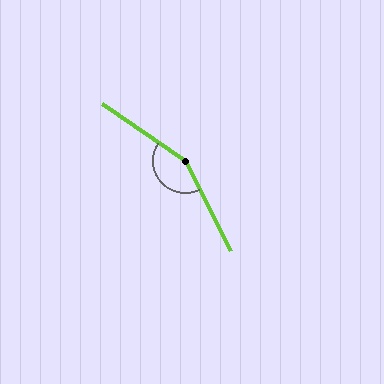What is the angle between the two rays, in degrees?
Approximately 151 degrees.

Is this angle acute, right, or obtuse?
It is obtuse.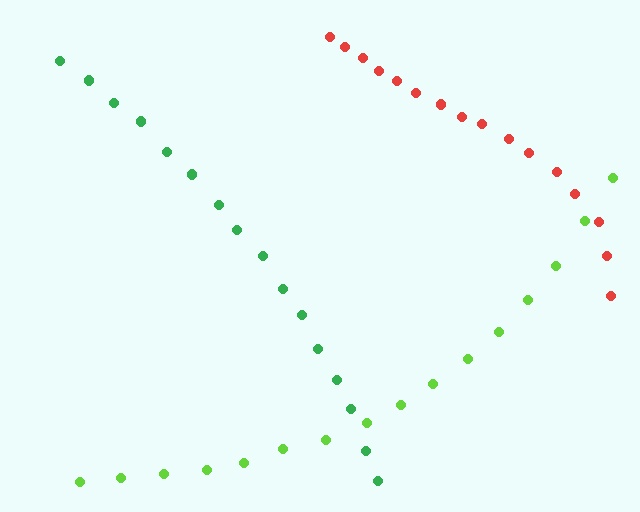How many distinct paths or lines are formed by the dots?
There are 3 distinct paths.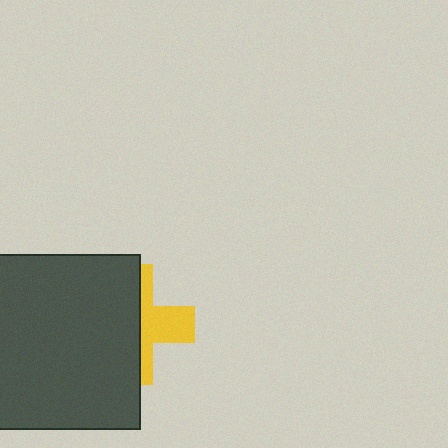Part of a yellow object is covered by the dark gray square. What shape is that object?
It is a cross.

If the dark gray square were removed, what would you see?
You would see the complete yellow cross.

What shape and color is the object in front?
The object in front is a dark gray square.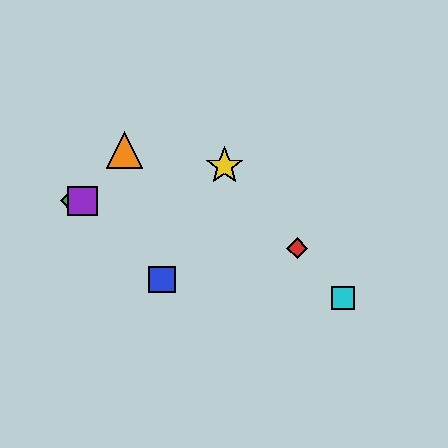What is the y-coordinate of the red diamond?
The red diamond is at y≈248.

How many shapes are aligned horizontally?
2 shapes (the green diamond, the purple square) are aligned horizontally.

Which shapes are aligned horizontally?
The green diamond, the purple square are aligned horizontally.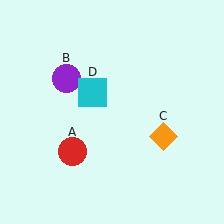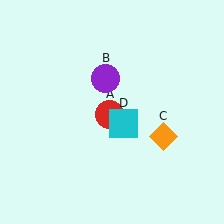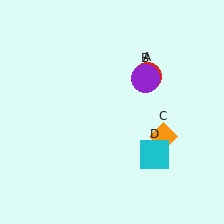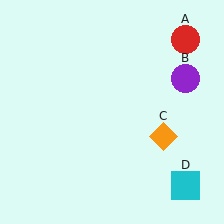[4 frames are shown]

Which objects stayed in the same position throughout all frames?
Orange diamond (object C) remained stationary.